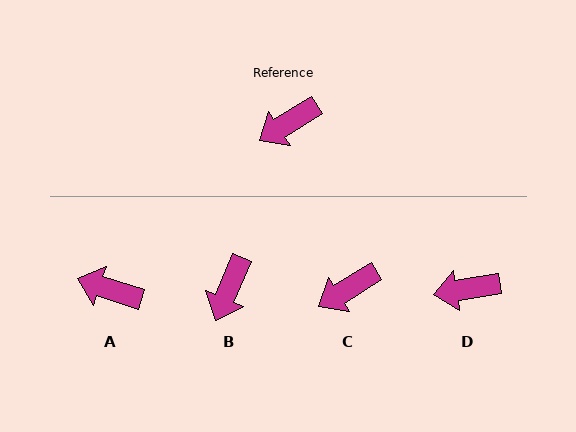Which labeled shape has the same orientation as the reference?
C.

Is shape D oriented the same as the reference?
No, it is off by about 22 degrees.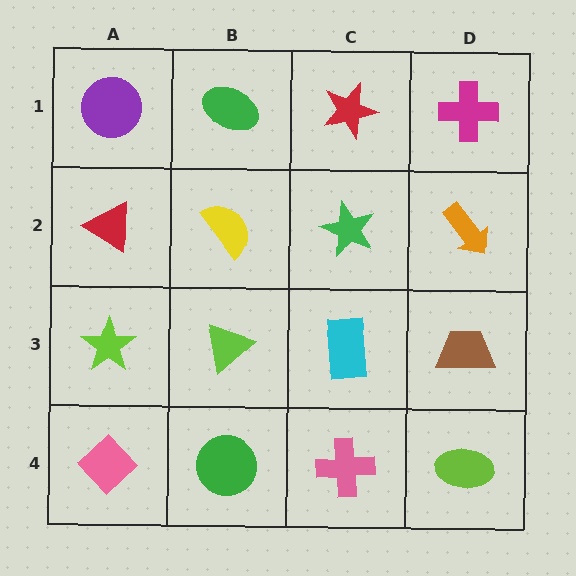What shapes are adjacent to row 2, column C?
A red star (row 1, column C), a cyan rectangle (row 3, column C), a yellow semicircle (row 2, column B), an orange arrow (row 2, column D).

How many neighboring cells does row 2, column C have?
4.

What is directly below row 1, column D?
An orange arrow.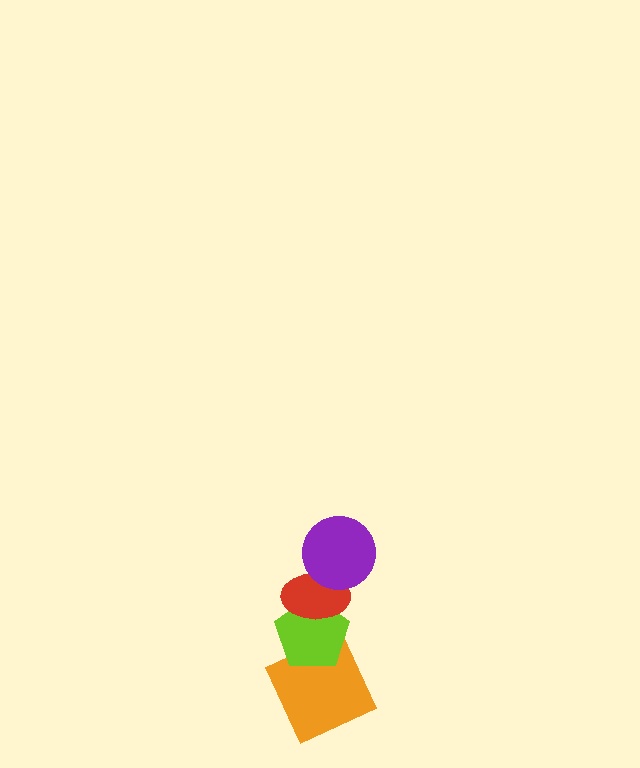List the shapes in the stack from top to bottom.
From top to bottom: the purple circle, the red ellipse, the lime pentagon, the orange square.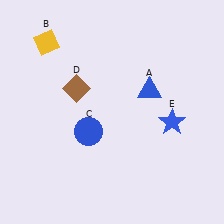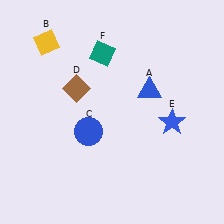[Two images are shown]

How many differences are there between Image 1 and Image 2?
There is 1 difference between the two images.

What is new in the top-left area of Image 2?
A teal diamond (F) was added in the top-left area of Image 2.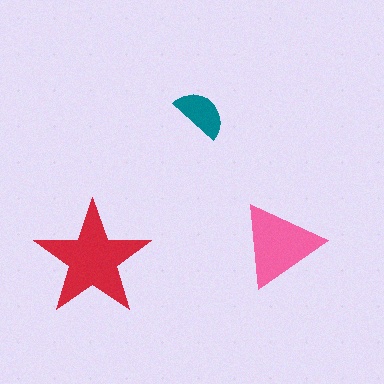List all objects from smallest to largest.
The teal semicircle, the pink triangle, the red star.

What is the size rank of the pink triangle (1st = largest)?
2nd.